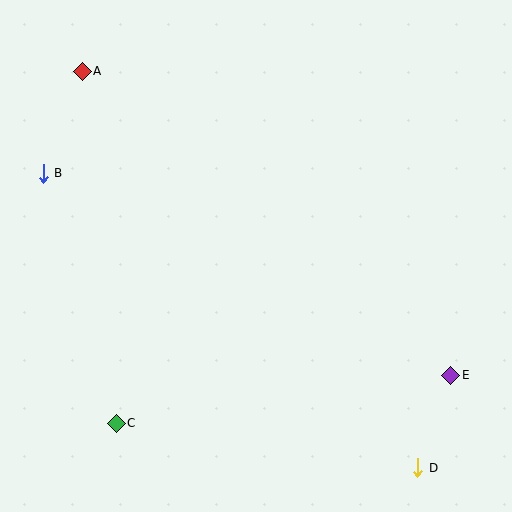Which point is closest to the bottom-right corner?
Point D is closest to the bottom-right corner.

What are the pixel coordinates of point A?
Point A is at (82, 71).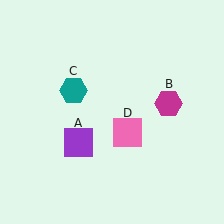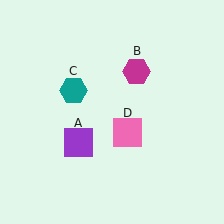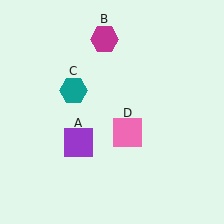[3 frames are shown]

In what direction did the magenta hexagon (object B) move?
The magenta hexagon (object B) moved up and to the left.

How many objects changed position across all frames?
1 object changed position: magenta hexagon (object B).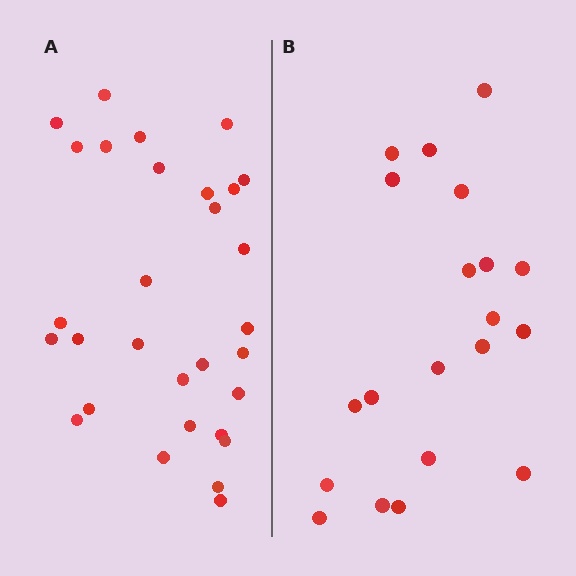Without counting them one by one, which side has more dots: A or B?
Region A (the left region) has more dots.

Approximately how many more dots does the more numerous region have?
Region A has roughly 10 or so more dots than region B.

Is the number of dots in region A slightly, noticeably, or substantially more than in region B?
Region A has substantially more. The ratio is roughly 1.5 to 1.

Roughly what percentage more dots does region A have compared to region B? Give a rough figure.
About 50% more.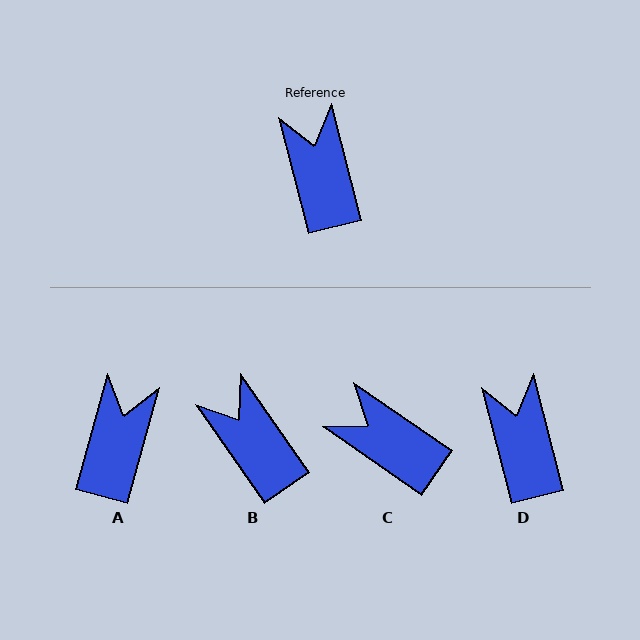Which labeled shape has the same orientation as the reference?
D.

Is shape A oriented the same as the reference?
No, it is off by about 30 degrees.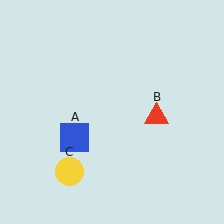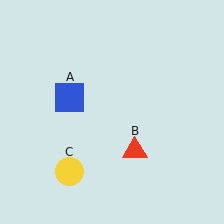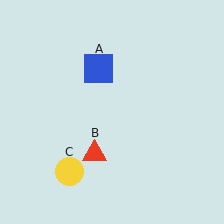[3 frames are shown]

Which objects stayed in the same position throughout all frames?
Yellow circle (object C) remained stationary.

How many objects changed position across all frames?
2 objects changed position: blue square (object A), red triangle (object B).